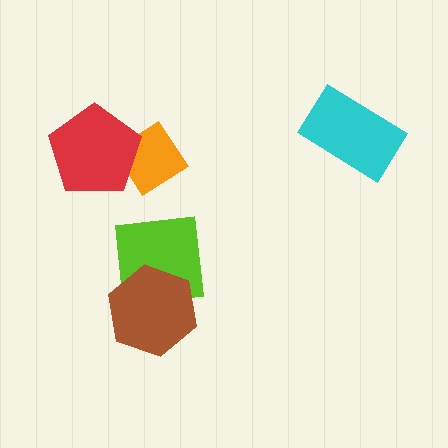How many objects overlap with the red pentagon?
1 object overlaps with the red pentagon.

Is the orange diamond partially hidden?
Yes, it is partially covered by another shape.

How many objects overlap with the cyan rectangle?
0 objects overlap with the cyan rectangle.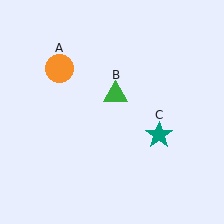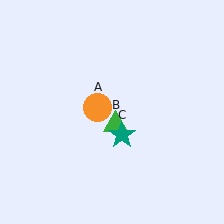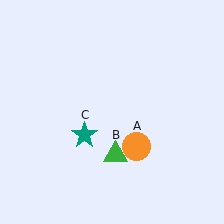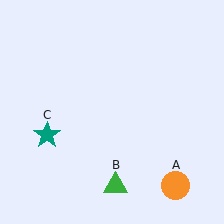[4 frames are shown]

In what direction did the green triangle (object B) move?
The green triangle (object B) moved down.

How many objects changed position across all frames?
3 objects changed position: orange circle (object A), green triangle (object B), teal star (object C).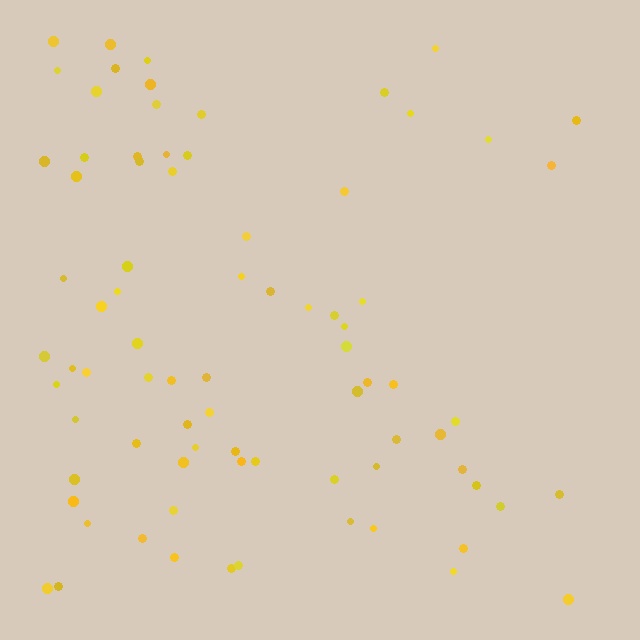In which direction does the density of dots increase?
From right to left, with the left side densest.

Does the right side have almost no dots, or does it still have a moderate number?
Still a moderate number, just noticeably fewer than the left.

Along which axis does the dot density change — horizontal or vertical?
Horizontal.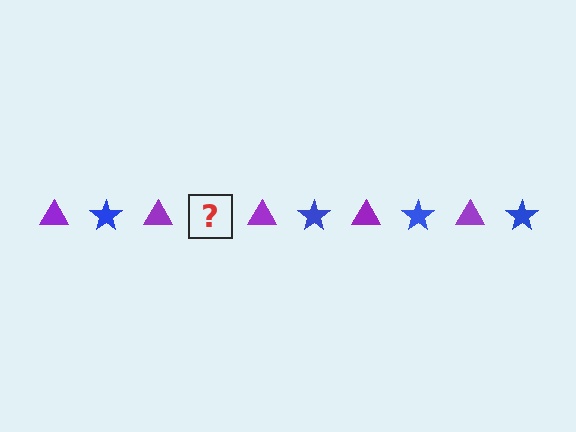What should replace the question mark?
The question mark should be replaced with a blue star.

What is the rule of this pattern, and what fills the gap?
The rule is that the pattern alternates between purple triangle and blue star. The gap should be filled with a blue star.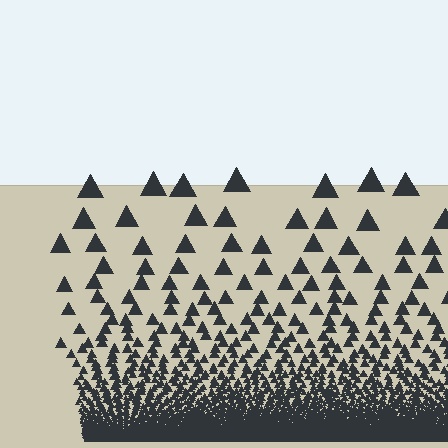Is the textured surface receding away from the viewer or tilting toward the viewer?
The surface appears to tilt toward the viewer. Texture elements get larger and sparser toward the top.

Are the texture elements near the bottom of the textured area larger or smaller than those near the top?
Smaller. The gradient is inverted — elements near the bottom are smaller and denser.